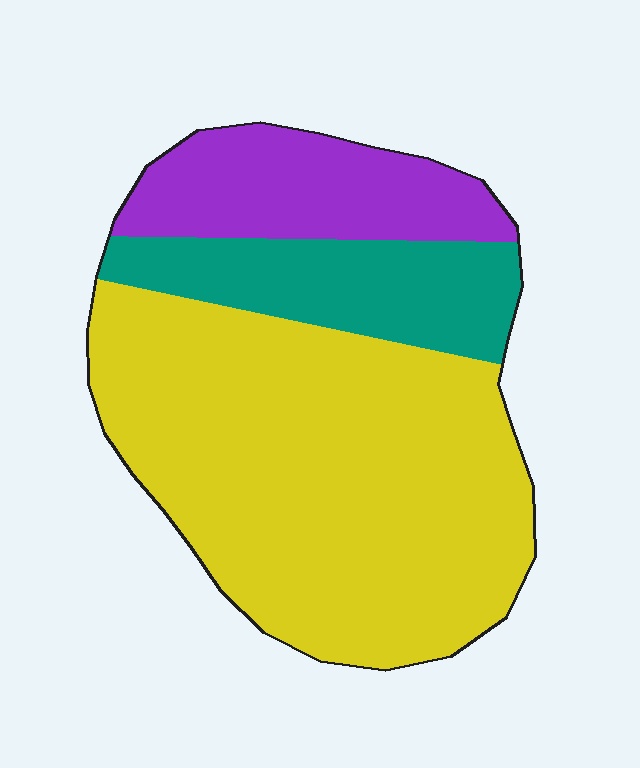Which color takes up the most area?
Yellow, at roughly 65%.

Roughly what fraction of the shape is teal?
Teal covers 18% of the shape.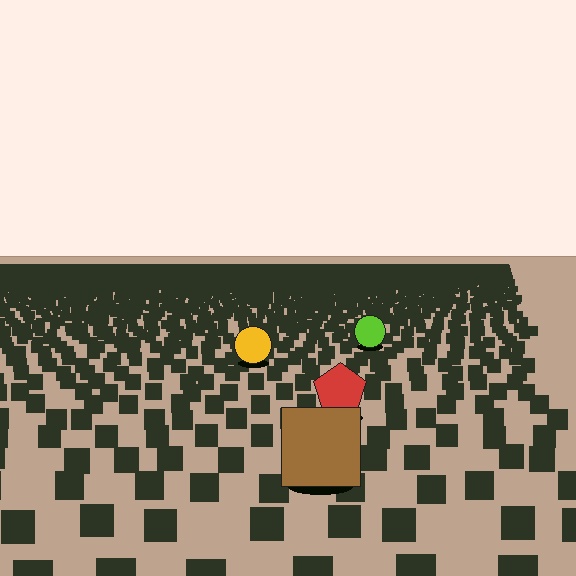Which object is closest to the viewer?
The brown square is closest. The texture marks near it are larger and more spread out.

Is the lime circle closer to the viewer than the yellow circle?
No. The yellow circle is closer — you can tell from the texture gradient: the ground texture is coarser near it.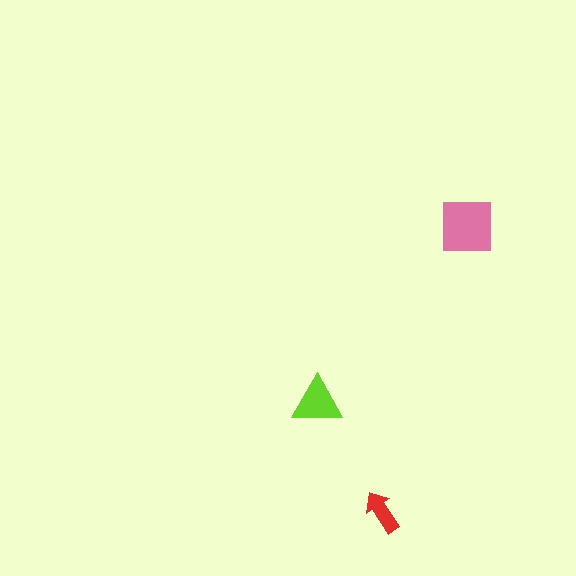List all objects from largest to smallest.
The pink square, the lime triangle, the red arrow.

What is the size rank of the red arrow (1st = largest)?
3rd.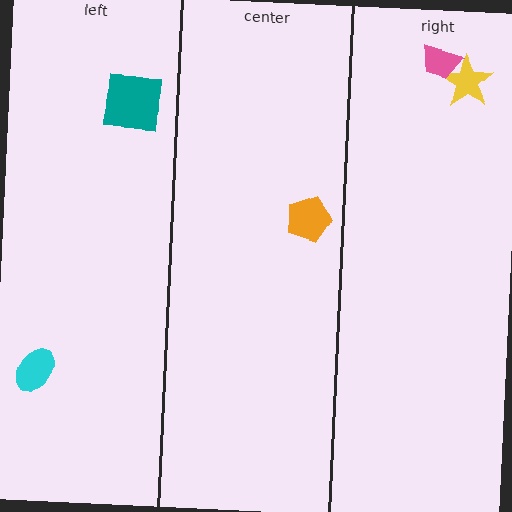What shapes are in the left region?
The teal square, the cyan ellipse.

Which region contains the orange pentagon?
The center region.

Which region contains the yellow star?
The right region.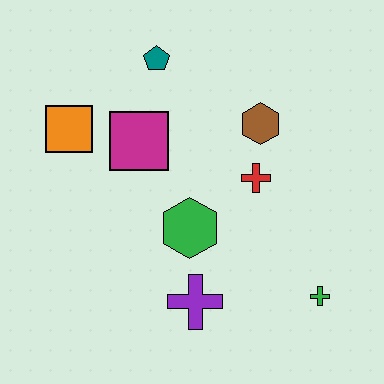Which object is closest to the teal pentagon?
The magenta square is closest to the teal pentagon.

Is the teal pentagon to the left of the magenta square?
No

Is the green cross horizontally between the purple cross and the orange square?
No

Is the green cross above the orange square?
No